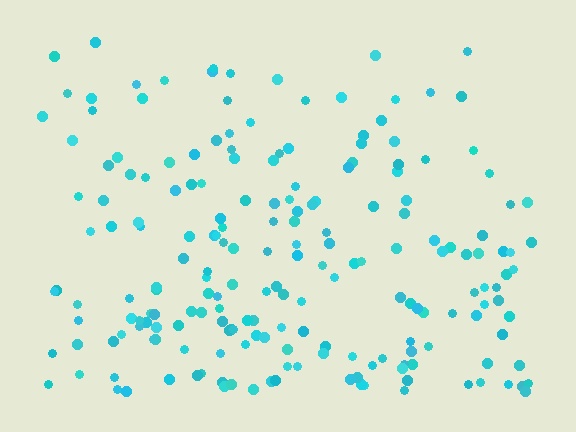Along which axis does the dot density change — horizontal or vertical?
Vertical.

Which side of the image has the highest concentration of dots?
The bottom.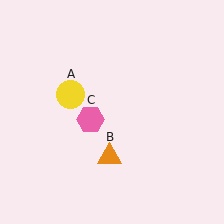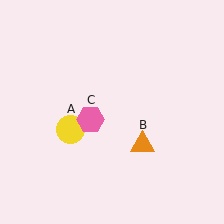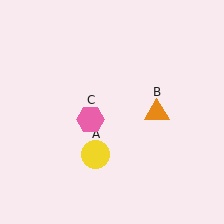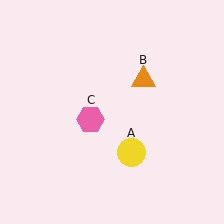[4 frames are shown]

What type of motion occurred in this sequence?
The yellow circle (object A), orange triangle (object B) rotated counterclockwise around the center of the scene.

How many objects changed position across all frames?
2 objects changed position: yellow circle (object A), orange triangle (object B).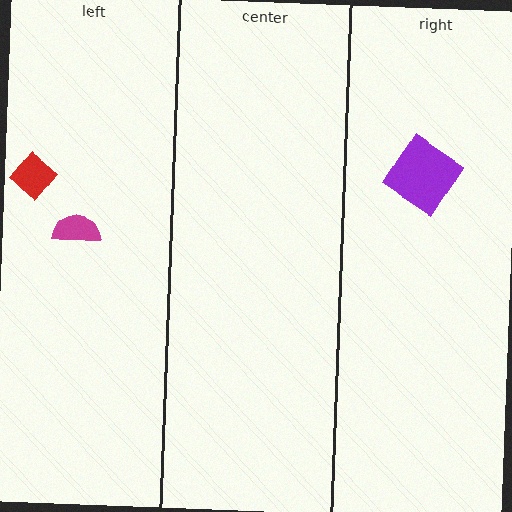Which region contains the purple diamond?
The right region.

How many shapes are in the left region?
2.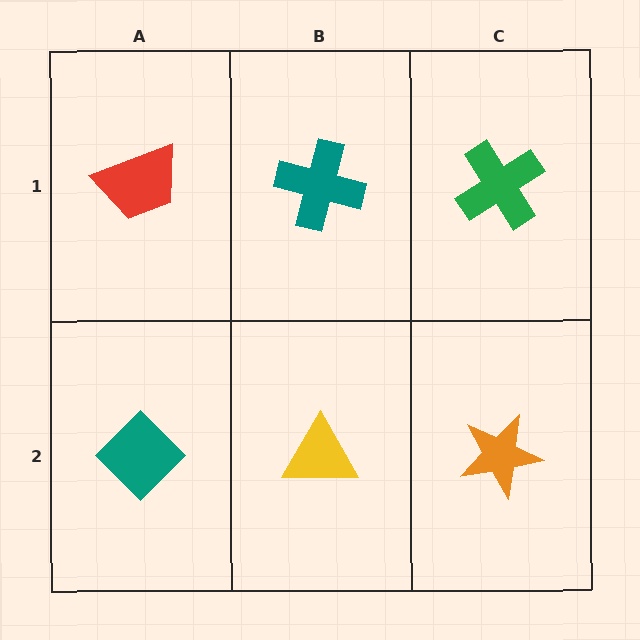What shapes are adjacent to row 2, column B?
A teal cross (row 1, column B), a teal diamond (row 2, column A), an orange star (row 2, column C).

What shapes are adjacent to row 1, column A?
A teal diamond (row 2, column A), a teal cross (row 1, column B).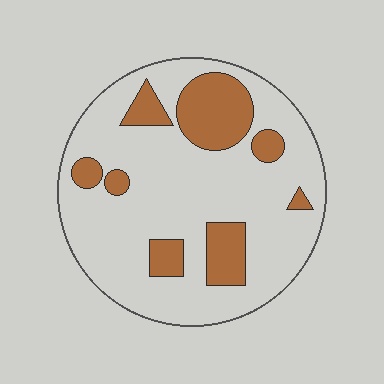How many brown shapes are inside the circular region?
8.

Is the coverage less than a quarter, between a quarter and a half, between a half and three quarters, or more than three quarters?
Less than a quarter.